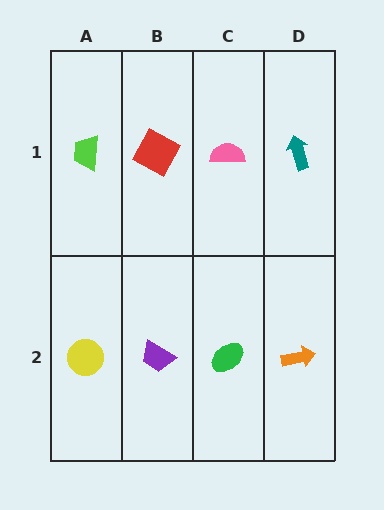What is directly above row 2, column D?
A teal arrow.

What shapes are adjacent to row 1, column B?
A purple trapezoid (row 2, column B), a lime trapezoid (row 1, column A), a pink semicircle (row 1, column C).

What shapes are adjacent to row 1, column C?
A green ellipse (row 2, column C), a red square (row 1, column B), a teal arrow (row 1, column D).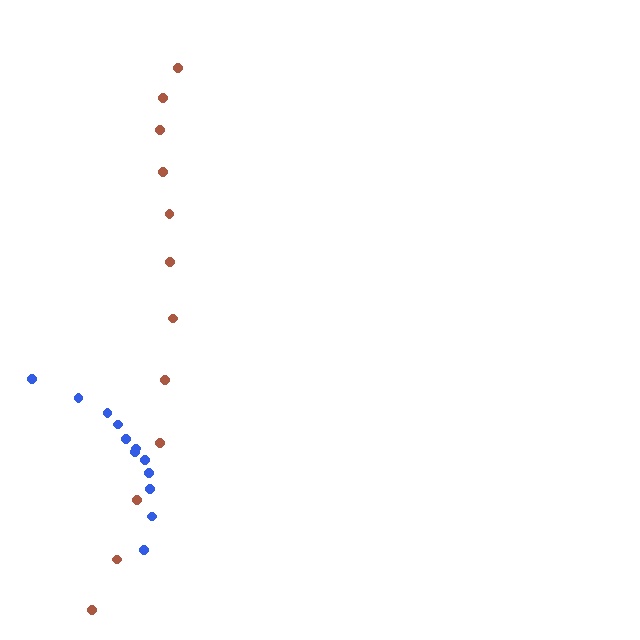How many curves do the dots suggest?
There are 2 distinct paths.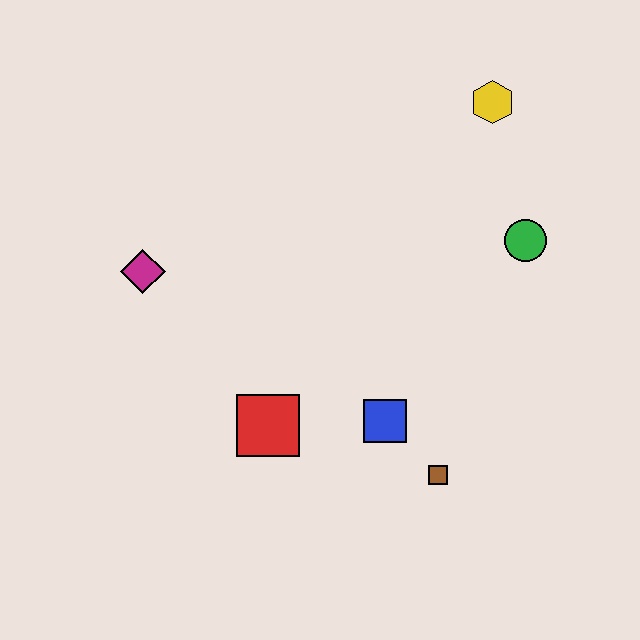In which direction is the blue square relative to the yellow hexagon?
The blue square is below the yellow hexagon.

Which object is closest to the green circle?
The yellow hexagon is closest to the green circle.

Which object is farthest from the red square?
The yellow hexagon is farthest from the red square.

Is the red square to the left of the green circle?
Yes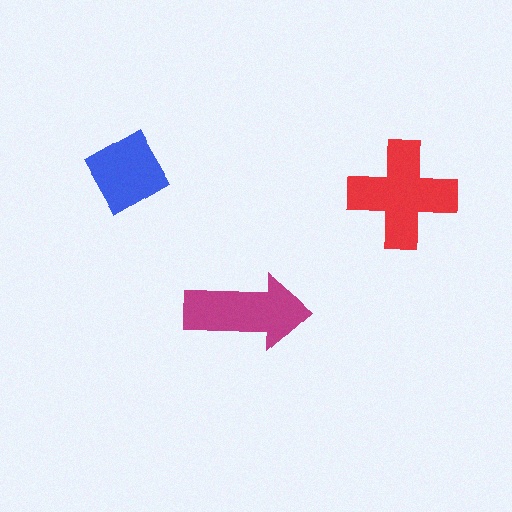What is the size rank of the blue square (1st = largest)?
3rd.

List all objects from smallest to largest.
The blue square, the magenta arrow, the red cross.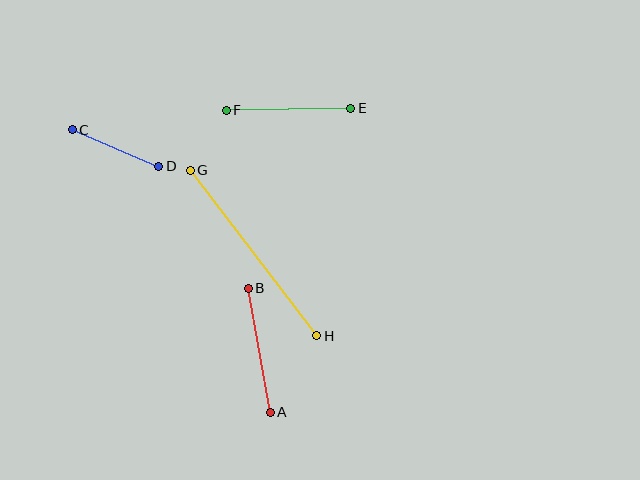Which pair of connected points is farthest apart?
Points G and H are farthest apart.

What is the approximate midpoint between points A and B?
The midpoint is at approximately (259, 350) pixels.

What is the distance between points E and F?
The distance is approximately 125 pixels.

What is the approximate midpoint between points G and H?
The midpoint is at approximately (254, 253) pixels.